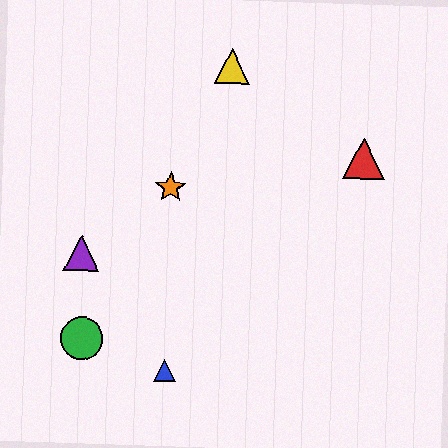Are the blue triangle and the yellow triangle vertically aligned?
No, the blue triangle is at x≈165 and the yellow triangle is at x≈232.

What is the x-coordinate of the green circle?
The green circle is at x≈82.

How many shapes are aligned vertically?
2 shapes (the blue triangle, the orange star) are aligned vertically.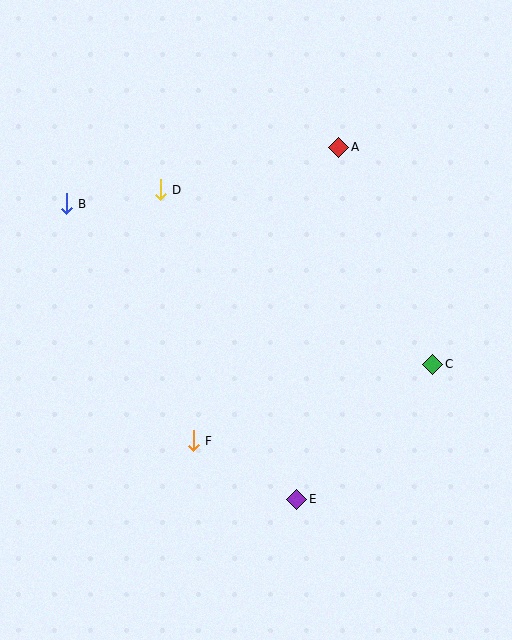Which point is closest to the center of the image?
Point F at (193, 441) is closest to the center.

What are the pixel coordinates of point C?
Point C is at (433, 364).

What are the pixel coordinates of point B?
Point B is at (66, 204).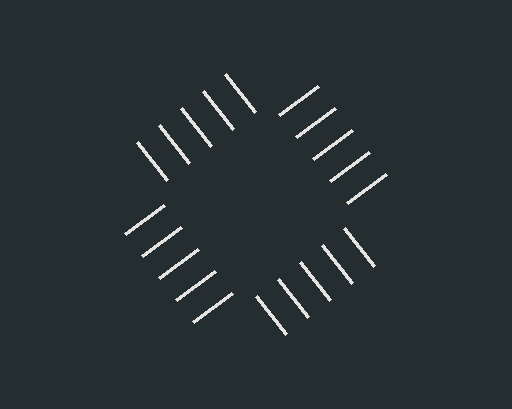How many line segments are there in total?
20 — 5 along each of the 4 edges.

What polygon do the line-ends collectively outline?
An illusory square — the line segments terminate on its edges but no continuous stroke is drawn.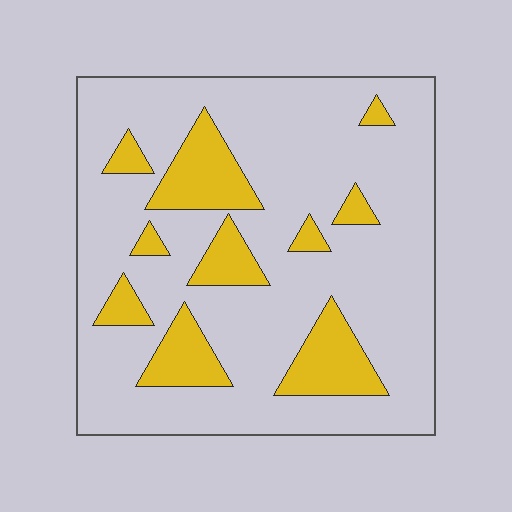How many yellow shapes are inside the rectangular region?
10.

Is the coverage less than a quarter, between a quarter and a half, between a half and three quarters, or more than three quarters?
Less than a quarter.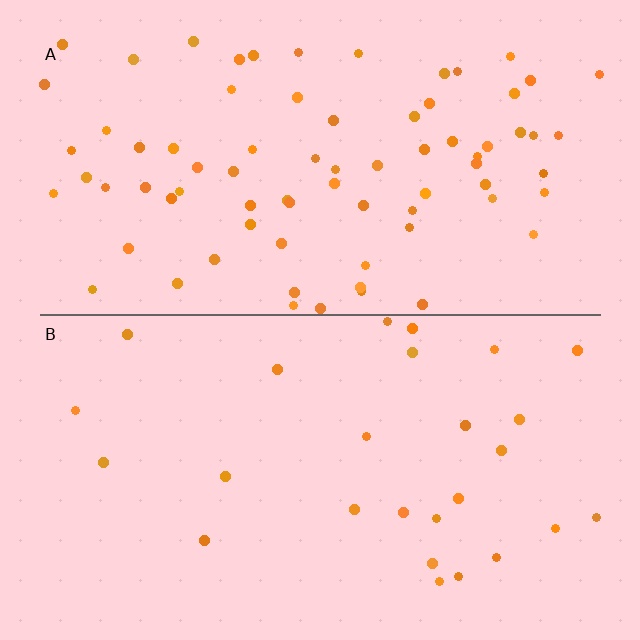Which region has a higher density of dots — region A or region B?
A (the top).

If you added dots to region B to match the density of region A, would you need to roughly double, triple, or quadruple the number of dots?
Approximately triple.